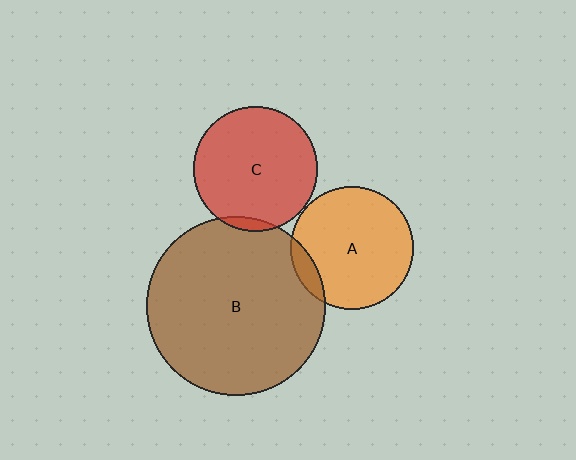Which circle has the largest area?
Circle B (brown).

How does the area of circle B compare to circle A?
Approximately 2.1 times.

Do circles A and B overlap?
Yes.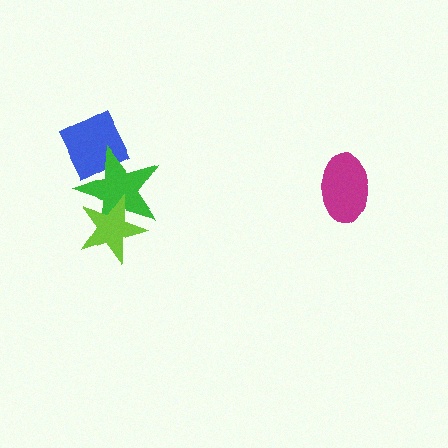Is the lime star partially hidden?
No, no other shape covers it.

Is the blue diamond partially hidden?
Yes, it is partially covered by another shape.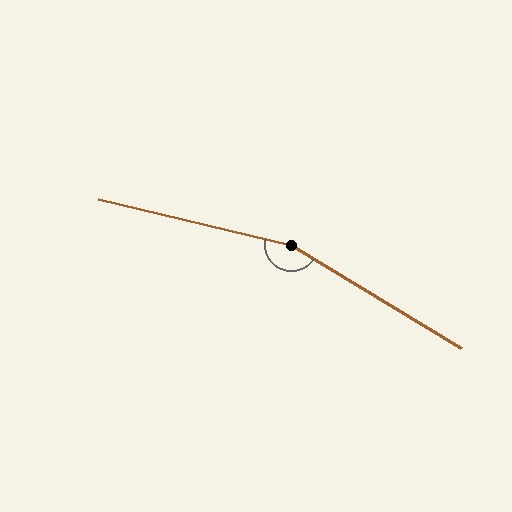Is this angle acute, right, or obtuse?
It is obtuse.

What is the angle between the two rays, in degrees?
Approximately 162 degrees.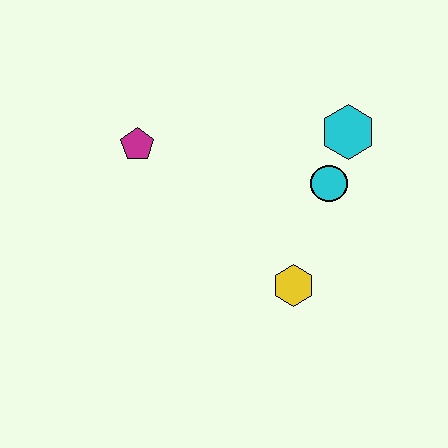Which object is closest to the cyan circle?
The cyan hexagon is closest to the cyan circle.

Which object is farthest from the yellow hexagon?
The magenta pentagon is farthest from the yellow hexagon.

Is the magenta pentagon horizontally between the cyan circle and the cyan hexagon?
No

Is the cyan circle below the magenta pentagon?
Yes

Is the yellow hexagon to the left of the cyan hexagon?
Yes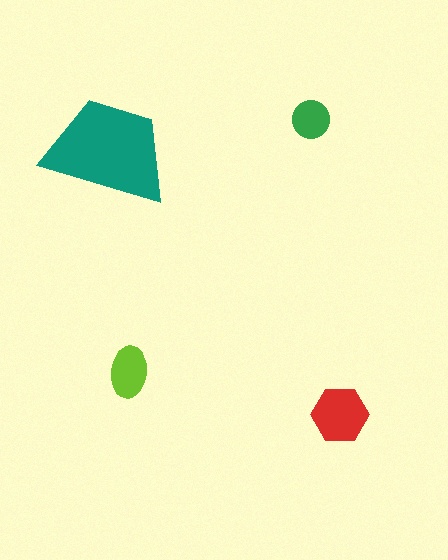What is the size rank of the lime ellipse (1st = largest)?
3rd.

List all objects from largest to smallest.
The teal trapezoid, the red hexagon, the lime ellipse, the green circle.